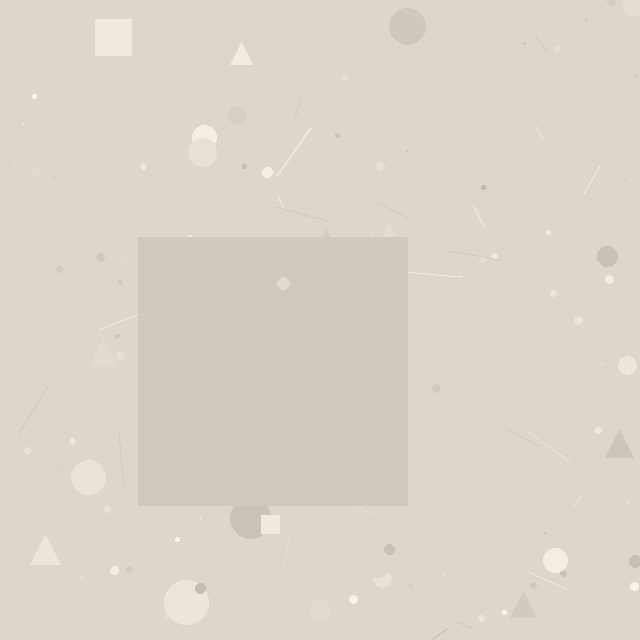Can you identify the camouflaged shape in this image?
The camouflaged shape is a square.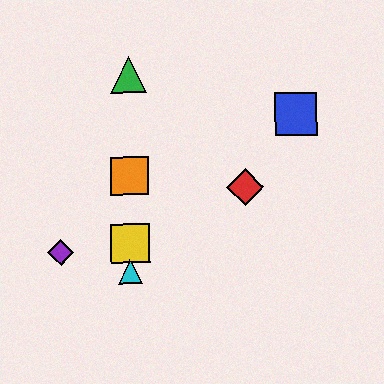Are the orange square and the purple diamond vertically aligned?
No, the orange square is at x≈130 and the purple diamond is at x≈61.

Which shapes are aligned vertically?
The green triangle, the yellow square, the orange square, the cyan triangle are aligned vertically.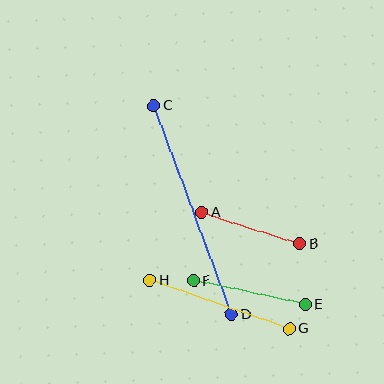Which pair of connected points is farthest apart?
Points C and D are farthest apart.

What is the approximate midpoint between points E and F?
The midpoint is at approximately (250, 293) pixels.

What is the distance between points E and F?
The distance is approximately 115 pixels.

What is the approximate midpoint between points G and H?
The midpoint is at approximately (219, 305) pixels.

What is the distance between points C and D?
The distance is approximately 223 pixels.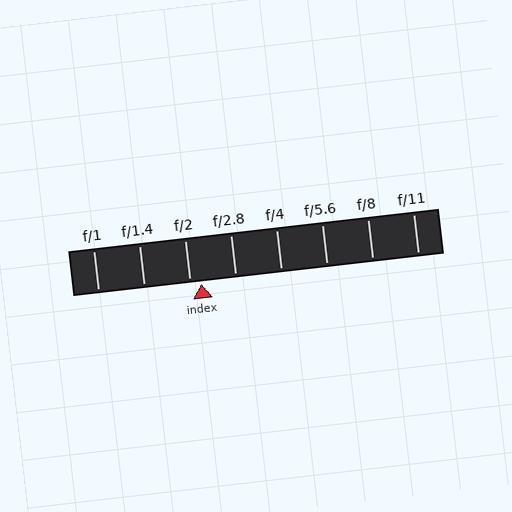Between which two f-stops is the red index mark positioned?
The index mark is between f/2 and f/2.8.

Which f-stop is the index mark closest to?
The index mark is closest to f/2.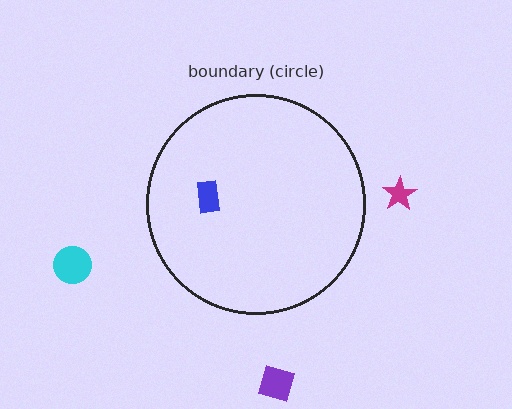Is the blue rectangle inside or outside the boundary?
Inside.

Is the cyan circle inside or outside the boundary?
Outside.